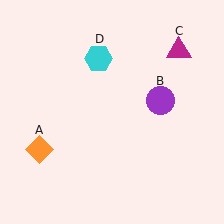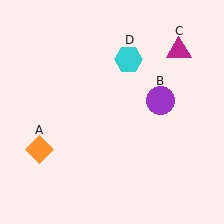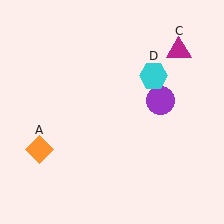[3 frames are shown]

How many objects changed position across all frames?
1 object changed position: cyan hexagon (object D).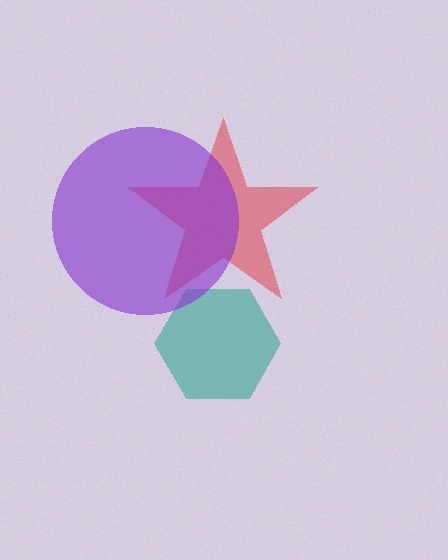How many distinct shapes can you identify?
There are 3 distinct shapes: a teal hexagon, a red star, a purple circle.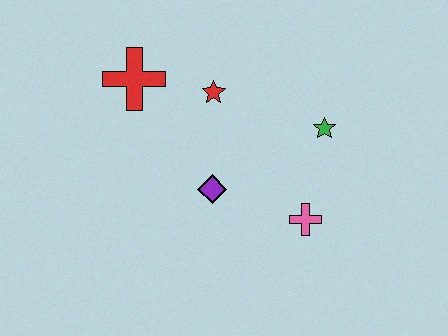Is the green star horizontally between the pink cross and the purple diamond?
No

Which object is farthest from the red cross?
The pink cross is farthest from the red cross.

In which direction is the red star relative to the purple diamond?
The red star is above the purple diamond.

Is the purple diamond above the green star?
No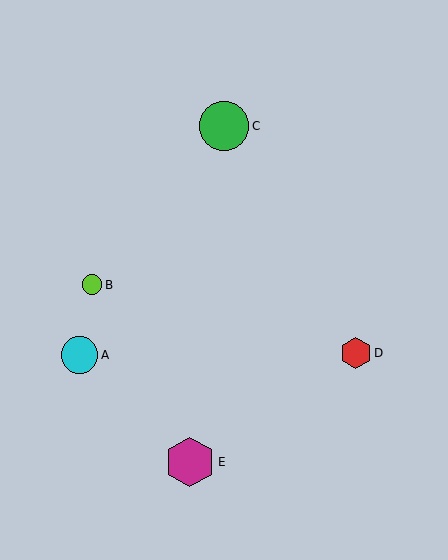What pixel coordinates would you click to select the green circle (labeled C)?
Click at (224, 126) to select the green circle C.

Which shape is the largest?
The magenta hexagon (labeled E) is the largest.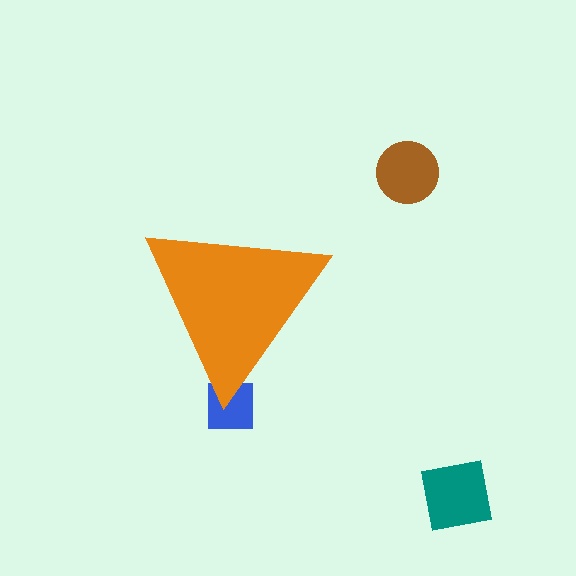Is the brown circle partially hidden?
No, the brown circle is fully visible.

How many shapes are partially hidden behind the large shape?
1 shape is partially hidden.